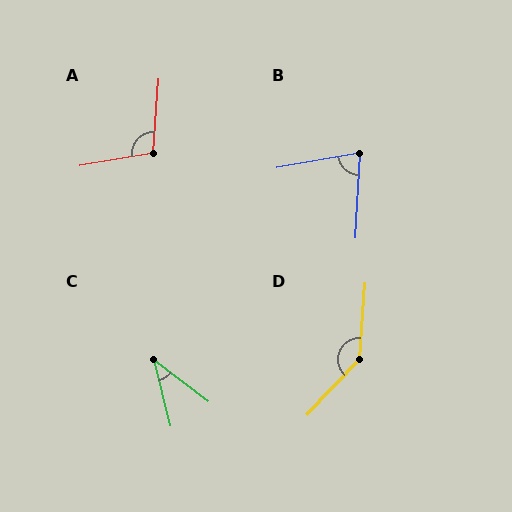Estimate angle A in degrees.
Approximately 104 degrees.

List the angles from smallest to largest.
C (39°), B (77°), A (104°), D (141°).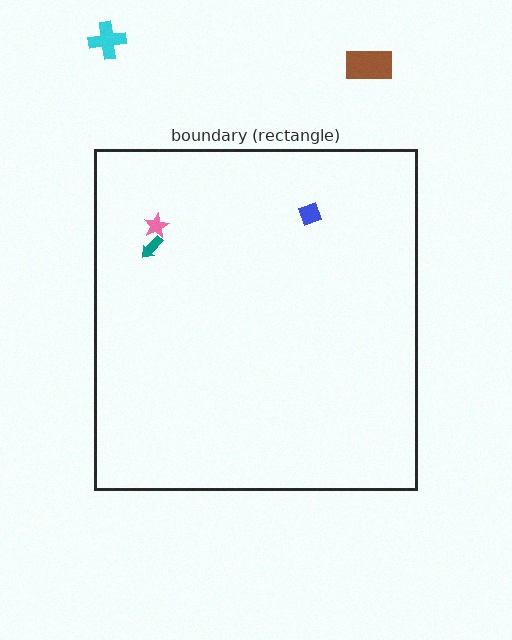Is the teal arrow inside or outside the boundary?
Inside.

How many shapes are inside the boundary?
3 inside, 2 outside.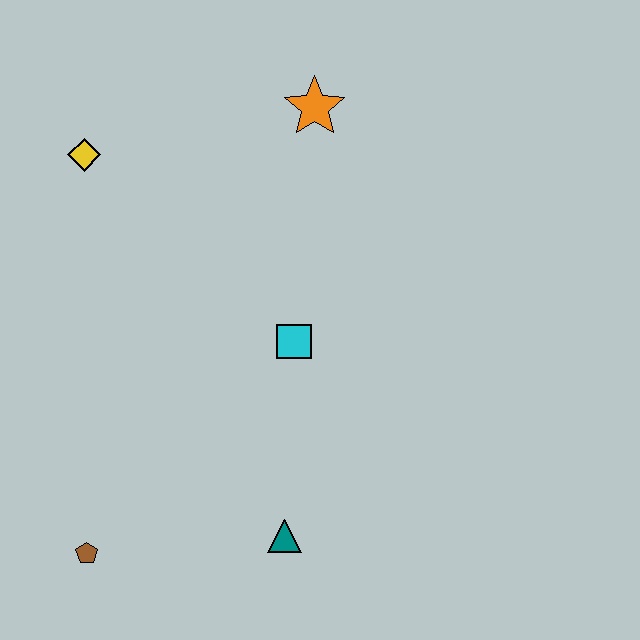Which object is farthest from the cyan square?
The brown pentagon is farthest from the cyan square.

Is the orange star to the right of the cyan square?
Yes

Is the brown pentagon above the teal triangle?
No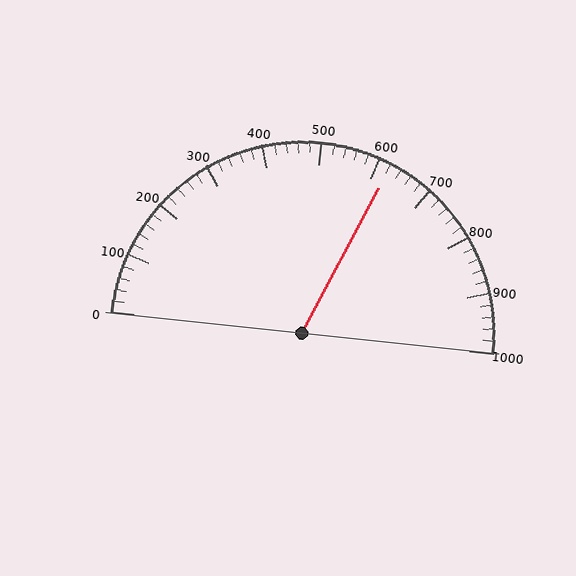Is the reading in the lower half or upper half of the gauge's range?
The reading is in the upper half of the range (0 to 1000).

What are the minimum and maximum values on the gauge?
The gauge ranges from 0 to 1000.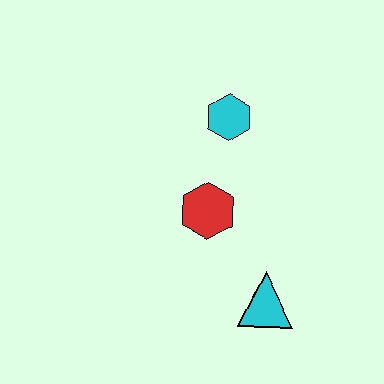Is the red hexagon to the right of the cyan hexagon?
No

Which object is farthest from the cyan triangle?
The cyan hexagon is farthest from the cyan triangle.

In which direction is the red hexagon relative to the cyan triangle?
The red hexagon is above the cyan triangle.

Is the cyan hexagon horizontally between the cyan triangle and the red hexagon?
Yes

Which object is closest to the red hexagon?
The cyan hexagon is closest to the red hexagon.